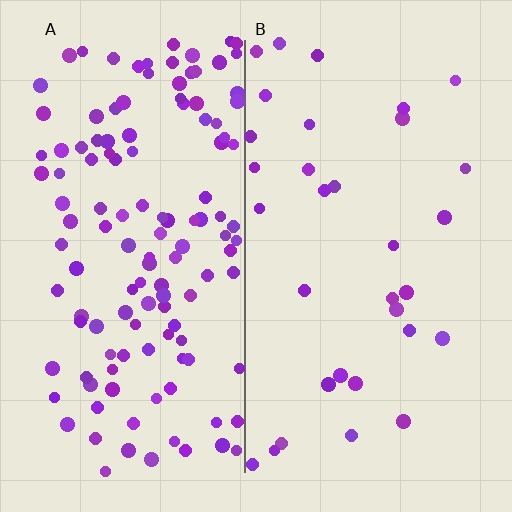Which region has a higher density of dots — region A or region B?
A (the left).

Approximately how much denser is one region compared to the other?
Approximately 4.1× — region A over region B.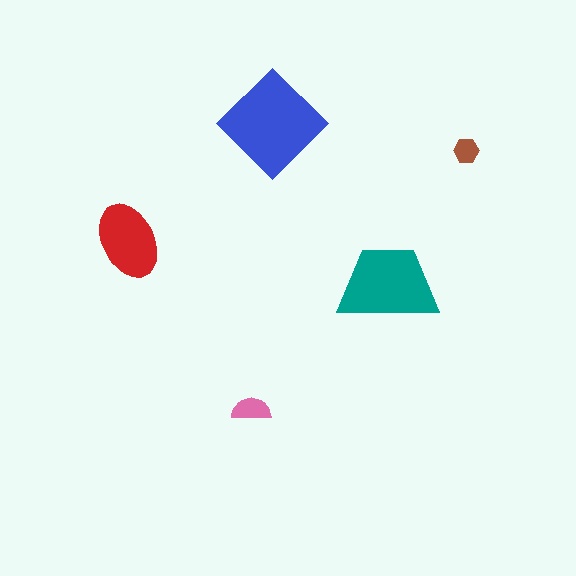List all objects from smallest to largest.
The brown hexagon, the pink semicircle, the red ellipse, the teal trapezoid, the blue diamond.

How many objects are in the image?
There are 5 objects in the image.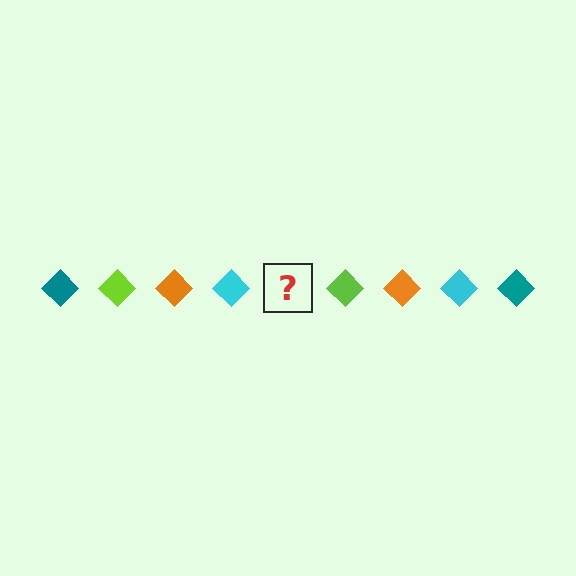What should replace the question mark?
The question mark should be replaced with a teal diamond.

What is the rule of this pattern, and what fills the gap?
The rule is that the pattern cycles through teal, lime, orange, cyan diamonds. The gap should be filled with a teal diamond.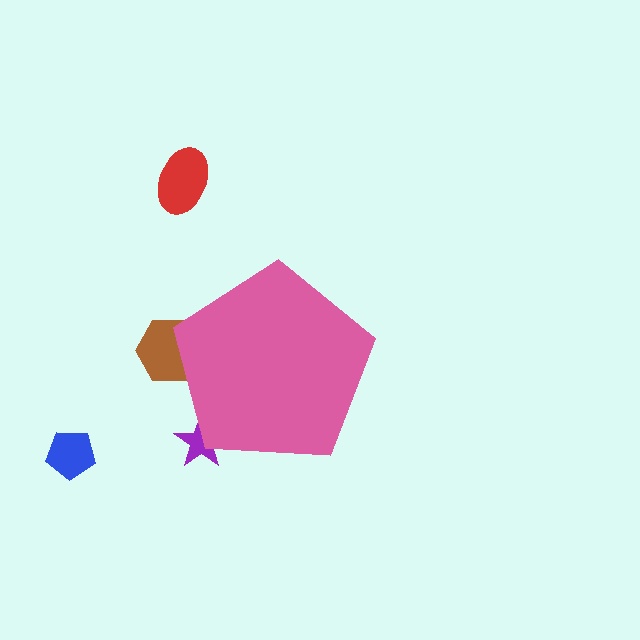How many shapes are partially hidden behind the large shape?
2 shapes are partially hidden.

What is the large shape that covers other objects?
A pink pentagon.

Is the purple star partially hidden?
Yes, the purple star is partially hidden behind the pink pentagon.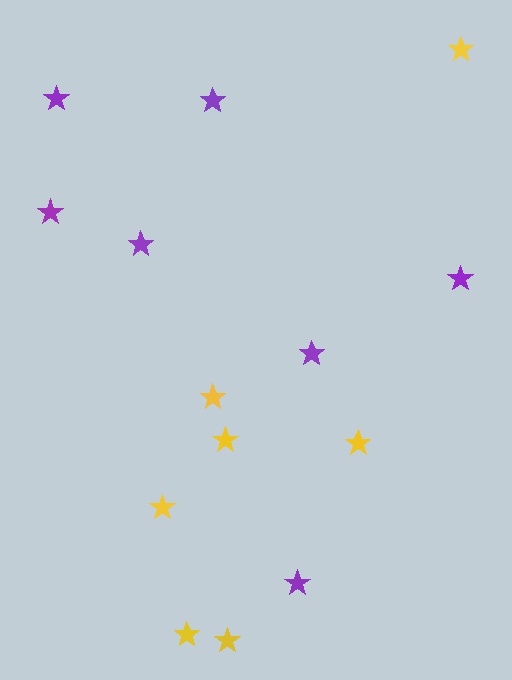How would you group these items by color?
There are 2 groups: one group of purple stars (7) and one group of yellow stars (7).